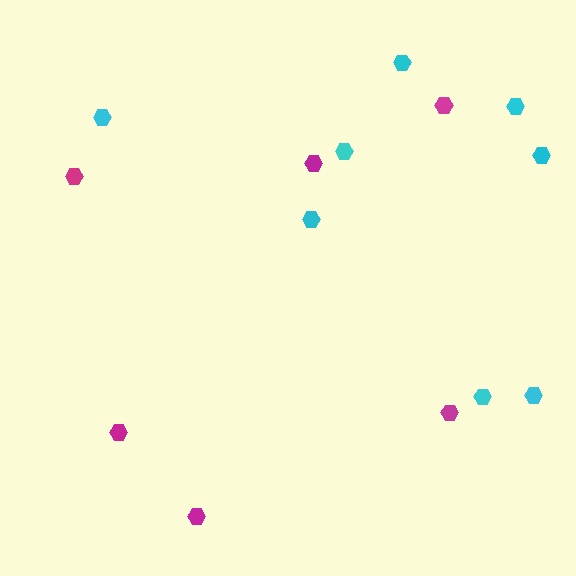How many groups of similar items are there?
There are 2 groups: one group of cyan hexagons (8) and one group of magenta hexagons (6).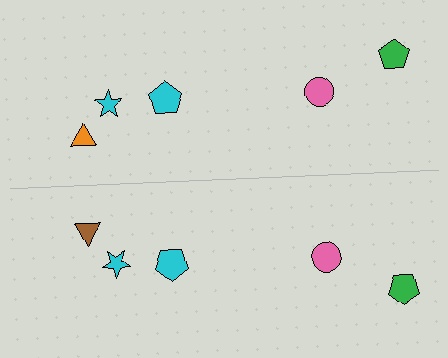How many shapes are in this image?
There are 10 shapes in this image.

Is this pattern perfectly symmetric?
No, the pattern is not perfectly symmetric. The brown triangle on the bottom side breaks the symmetry — its mirror counterpart is orange.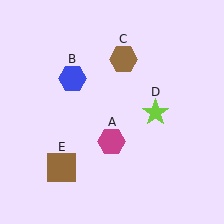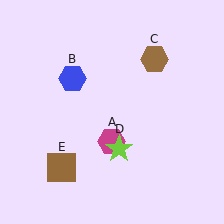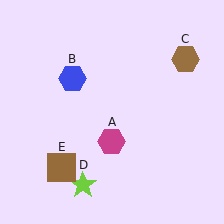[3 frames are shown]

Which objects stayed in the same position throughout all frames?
Magenta hexagon (object A) and blue hexagon (object B) and brown square (object E) remained stationary.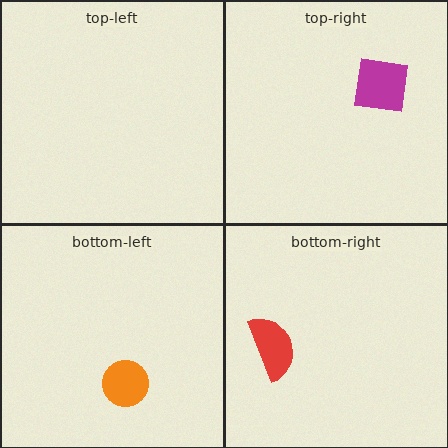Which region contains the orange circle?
The bottom-left region.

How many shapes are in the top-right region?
1.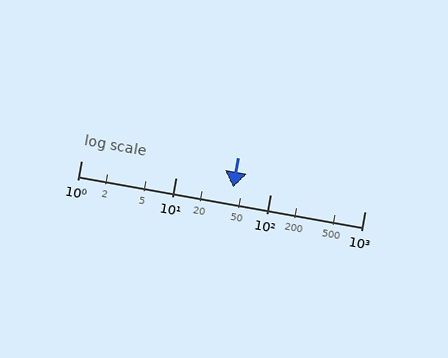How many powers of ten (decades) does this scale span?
The scale spans 3 decades, from 1 to 1000.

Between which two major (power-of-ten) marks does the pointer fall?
The pointer is between 10 and 100.